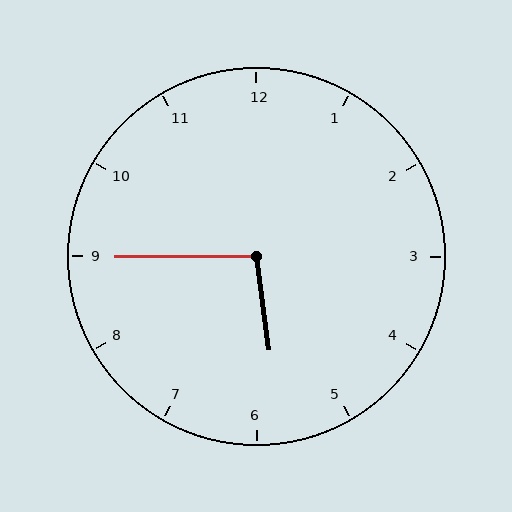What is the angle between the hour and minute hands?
Approximately 98 degrees.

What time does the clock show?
5:45.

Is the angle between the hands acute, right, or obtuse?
It is obtuse.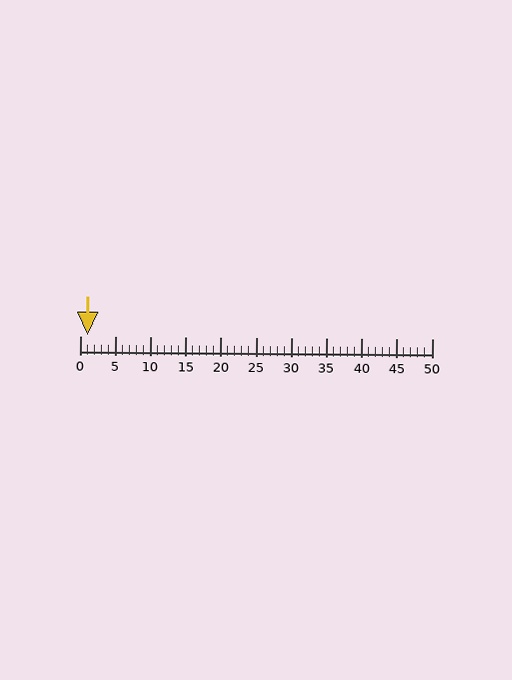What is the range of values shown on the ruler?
The ruler shows values from 0 to 50.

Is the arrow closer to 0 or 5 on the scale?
The arrow is closer to 0.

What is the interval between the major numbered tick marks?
The major tick marks are spaced 5 units apart.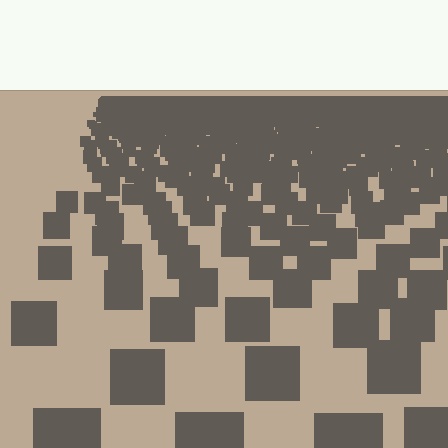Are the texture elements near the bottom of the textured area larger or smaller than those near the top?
Larger. Near the bottom, elements are closer to the viewer and appear at a bigger on-screen size.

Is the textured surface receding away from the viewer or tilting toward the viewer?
The surface is receding away from the viewer. Texture elements get smaller and denser toward the top.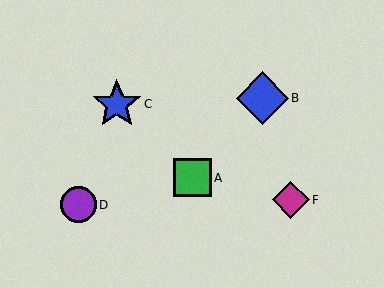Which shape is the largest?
The blue diamond (labeled B) is the largest.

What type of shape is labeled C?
Shape C is a blue star.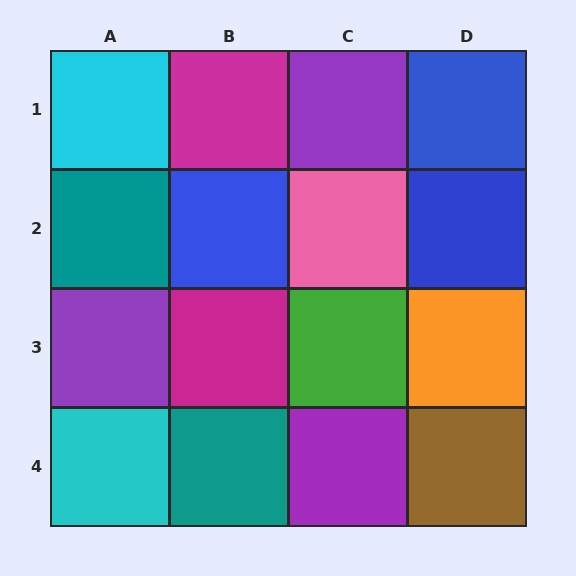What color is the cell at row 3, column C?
Green.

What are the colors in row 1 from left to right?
Cyan, magenta, purple, blue.